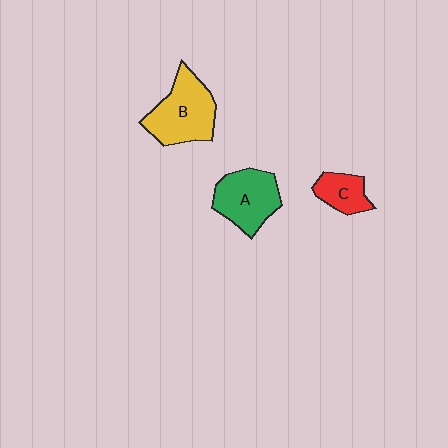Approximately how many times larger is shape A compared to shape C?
Approximately 1.8 times.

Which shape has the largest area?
Shape B (yellow).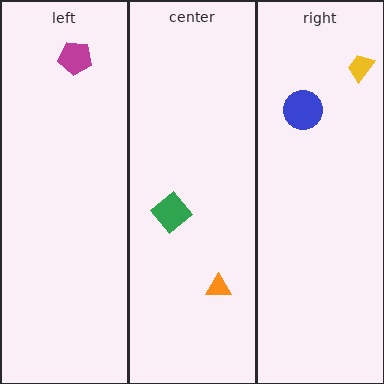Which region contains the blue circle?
The right region.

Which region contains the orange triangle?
The center region.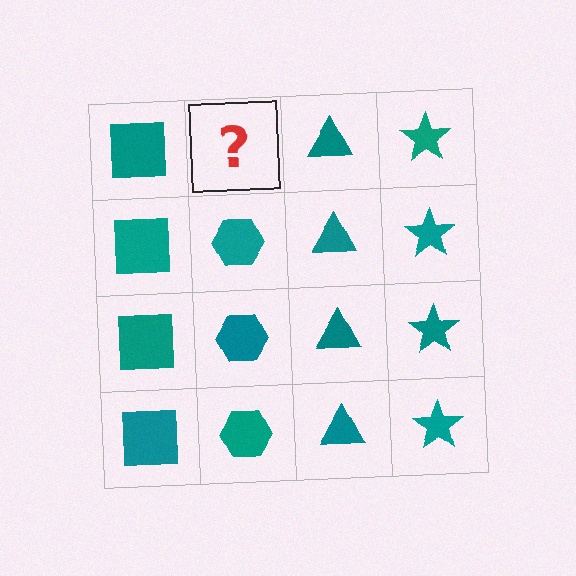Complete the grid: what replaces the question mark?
The question mark should be replaced with a teal hexagon.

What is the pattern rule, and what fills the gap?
The rule is that each column has a consistent shape. The gap should be filled with a teal hexagon.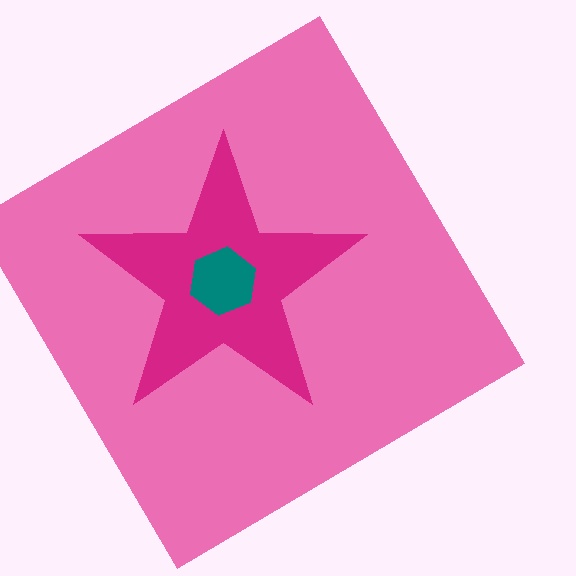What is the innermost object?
The teal hexagon.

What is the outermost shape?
The pink diamond.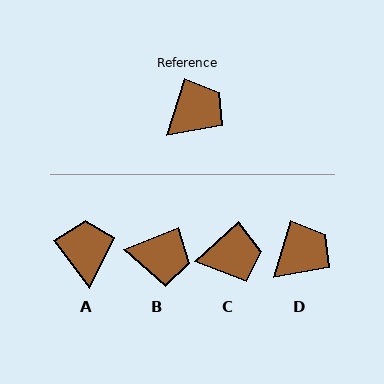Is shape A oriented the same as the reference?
No, it is off by about 54 degrees.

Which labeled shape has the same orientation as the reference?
D.